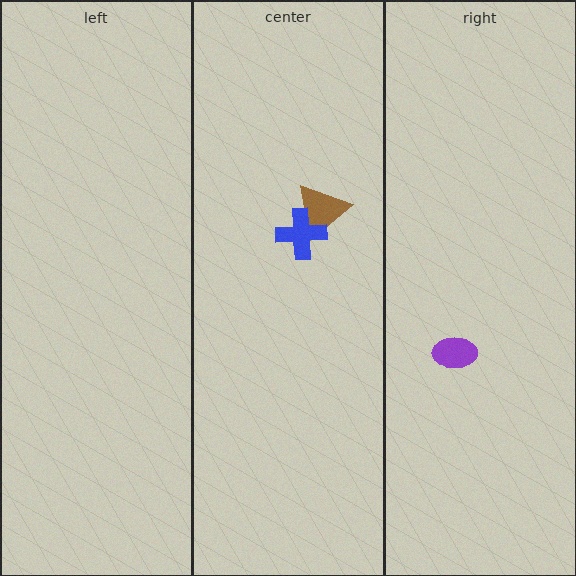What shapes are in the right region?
The purple ellipse.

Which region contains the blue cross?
The center region.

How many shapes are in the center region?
2.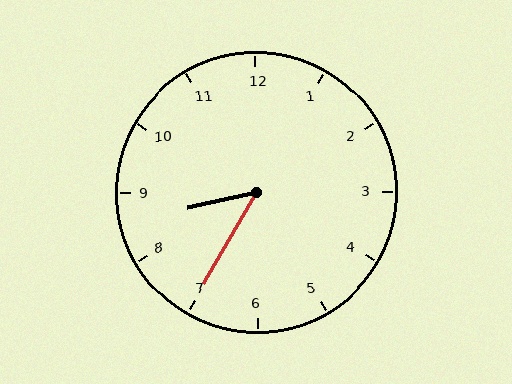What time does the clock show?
8:35.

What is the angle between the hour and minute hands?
Approximately 48 degrees.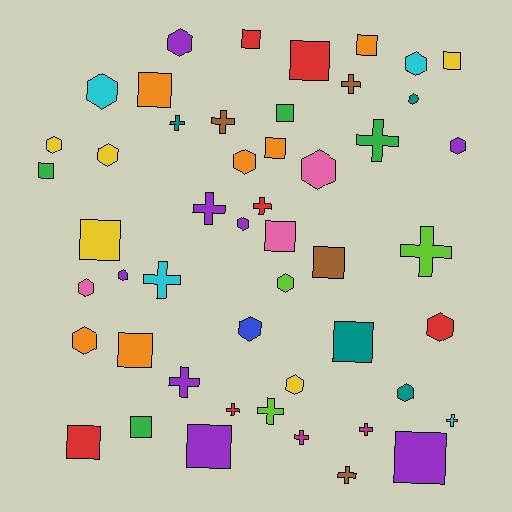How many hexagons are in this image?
There are 18 hexagons.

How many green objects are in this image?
There are 4 green objects.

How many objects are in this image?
There are 50 objects.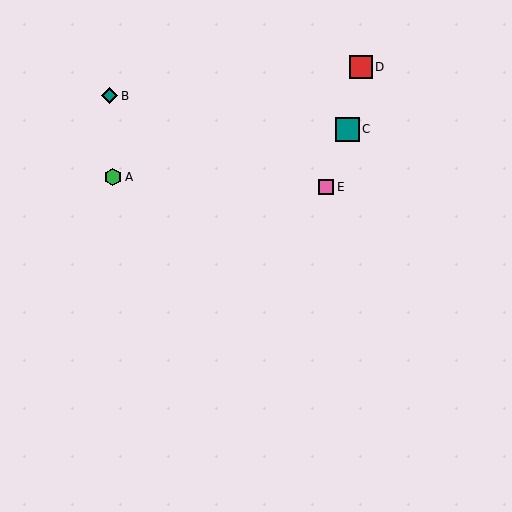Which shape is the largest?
The teal square (labeled C) is the largest.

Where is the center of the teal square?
The center of the teal square is at (347, 130).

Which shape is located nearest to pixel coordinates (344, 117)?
The teal square (labeled C) at (347, 130) is nearest to that location.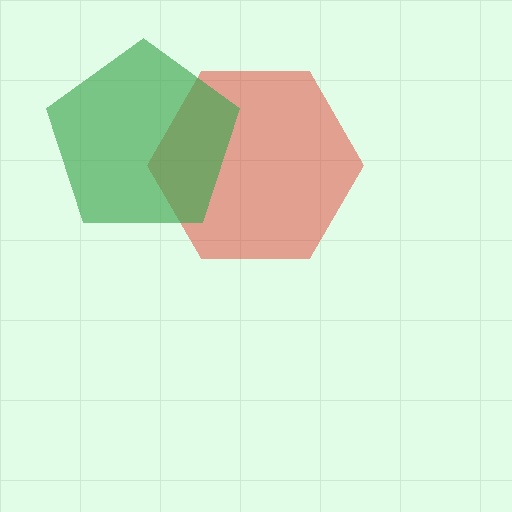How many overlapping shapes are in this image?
There are 2 overlapping shapes in the image.